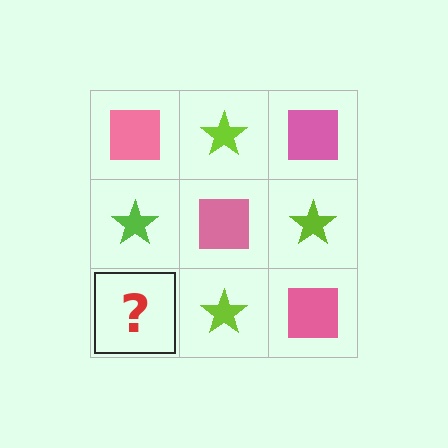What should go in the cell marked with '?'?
The missing cell should contain a pink square.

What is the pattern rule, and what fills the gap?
The rule is that it alternates pink square and lime star in a checkerboard pattern. The gap should be filled with a pink square.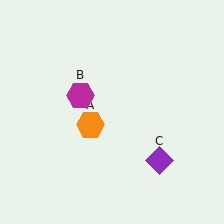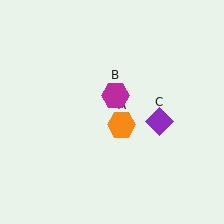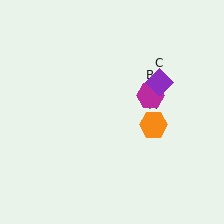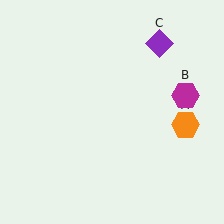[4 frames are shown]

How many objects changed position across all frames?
3 objects changed position: orange hexagon (object A), magenta hexagon (object B), purple diamond (object C).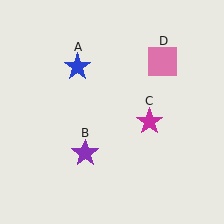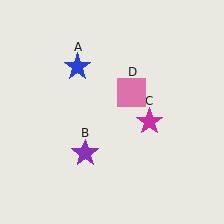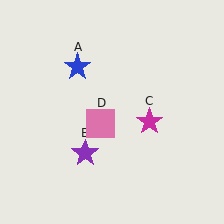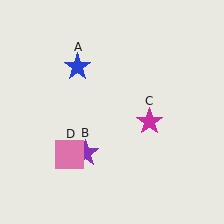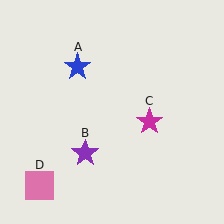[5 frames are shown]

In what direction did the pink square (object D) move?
The pink square (object D) moved down and to the left.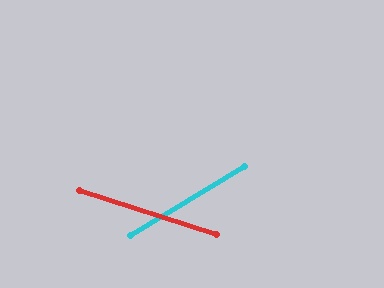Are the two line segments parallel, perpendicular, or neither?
Neither parallel nor perpendicular — they differ by about 49°.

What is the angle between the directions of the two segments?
Approximately 49 degrees.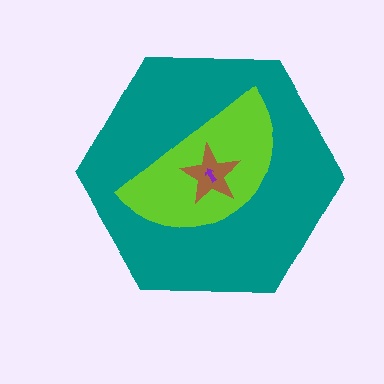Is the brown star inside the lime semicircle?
Yes.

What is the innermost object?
The purple arrow.